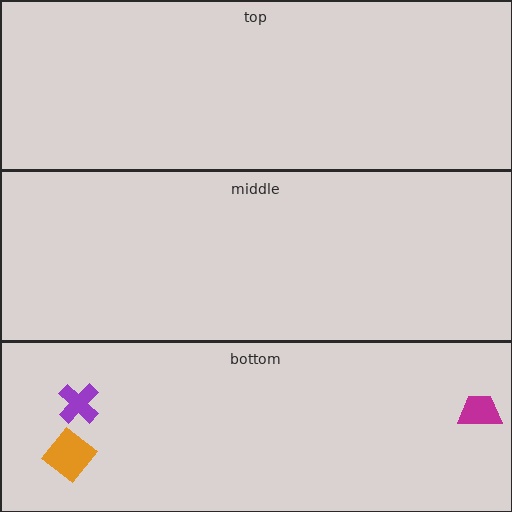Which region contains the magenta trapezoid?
The bottom region.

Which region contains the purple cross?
The bottom region.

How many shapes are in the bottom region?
3.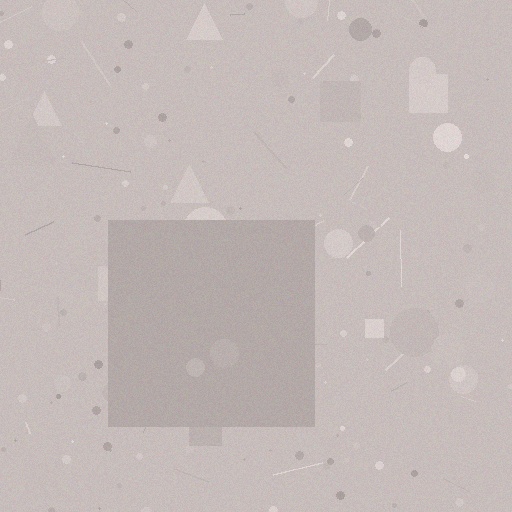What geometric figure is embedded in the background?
A square is embedded in the background.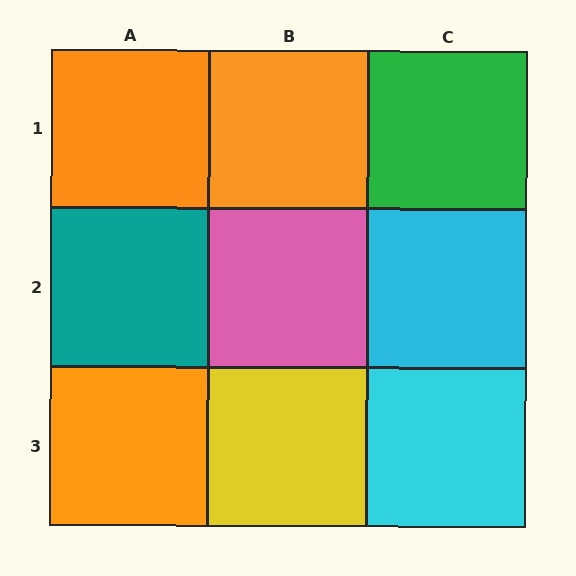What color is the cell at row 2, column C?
Cyan.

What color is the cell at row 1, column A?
Orange.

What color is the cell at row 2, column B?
Pink.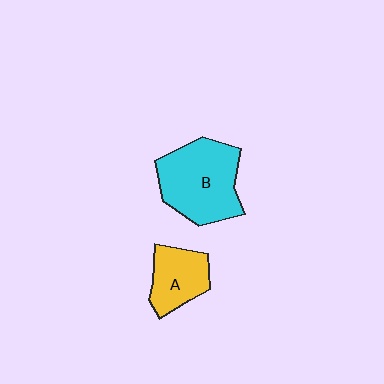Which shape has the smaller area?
Shape A (yellow).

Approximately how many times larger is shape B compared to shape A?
Approximately 1.8 times.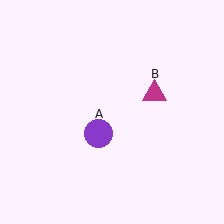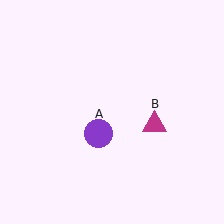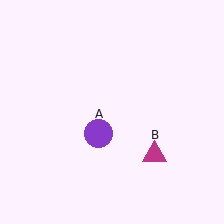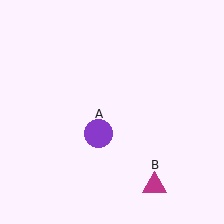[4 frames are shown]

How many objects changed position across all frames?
1 object changed position: magenta triangle (object B).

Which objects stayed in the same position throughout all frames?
Purple circle (object A) remained stationary.